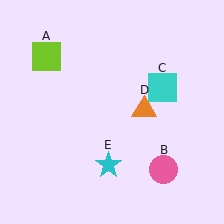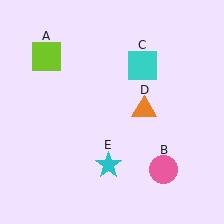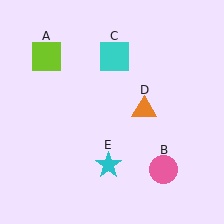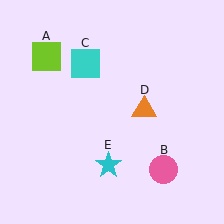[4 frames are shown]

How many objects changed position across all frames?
1 object changed position: cyan square (object C).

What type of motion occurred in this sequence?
The cyan square (object C) rotated counterclockwise around the center of the scene.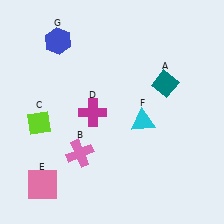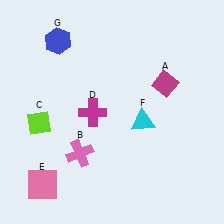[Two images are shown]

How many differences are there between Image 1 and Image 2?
There is 1 difference between the two images.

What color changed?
The diamond (A) changed from teal in Image 1 to magenta in Image 2.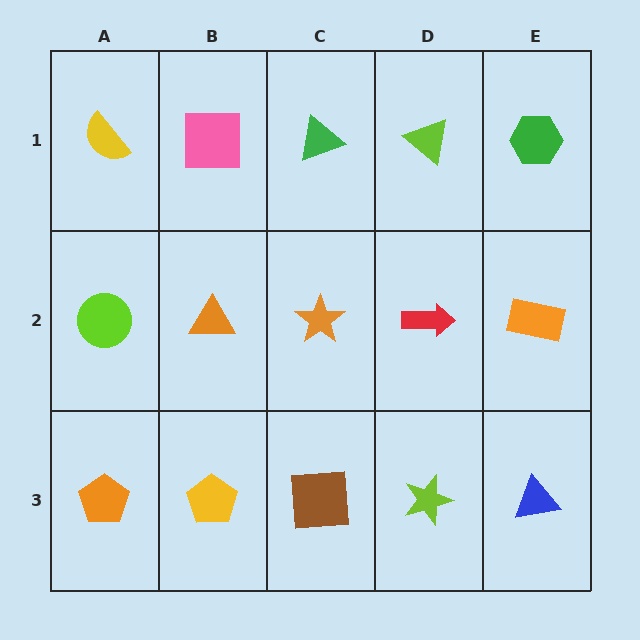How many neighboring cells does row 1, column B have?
3.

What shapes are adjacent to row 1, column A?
A lime circle (row 2, column A), a pink square (row 1, column B).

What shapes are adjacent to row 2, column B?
A pink square (row 1, column B), a yellow pentagon (row 3, column B), a lime circle (row 2, column A), an orange star (row 2, column C).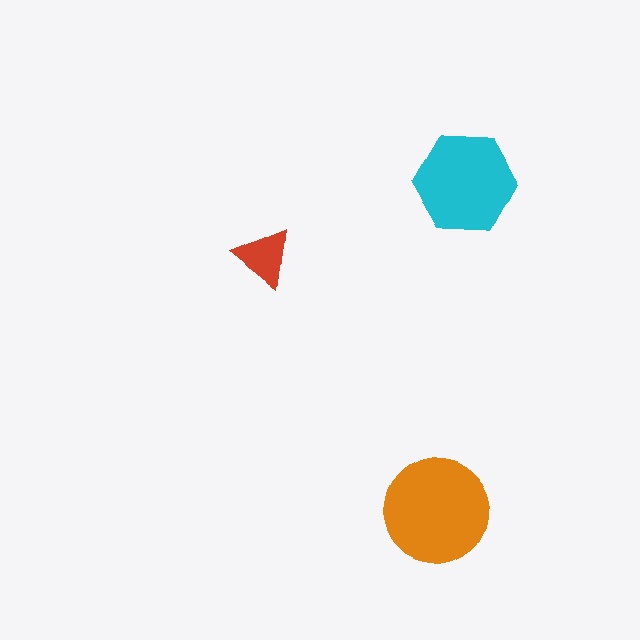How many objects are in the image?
There are 3 objects in the image.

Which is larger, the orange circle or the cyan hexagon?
The orange circle.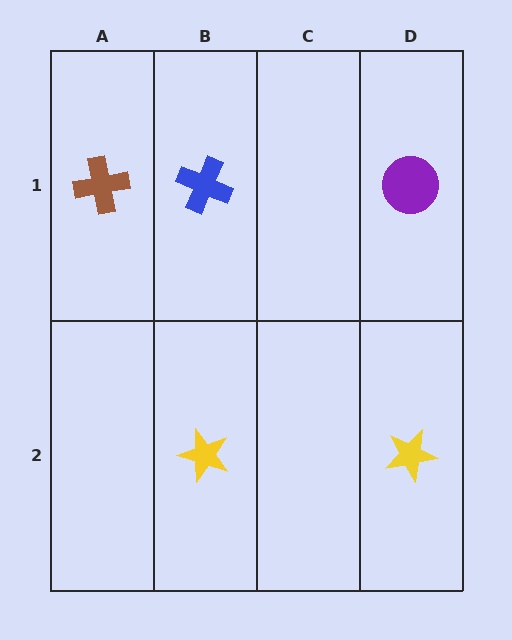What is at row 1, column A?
A brown cross.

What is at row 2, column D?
A yellow star.